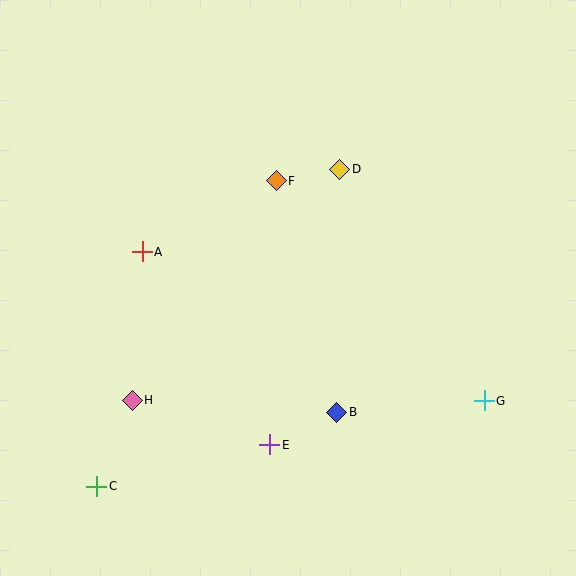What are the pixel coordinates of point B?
Point B is at (337, 412).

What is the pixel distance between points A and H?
The distance between A and H is 149 pixels.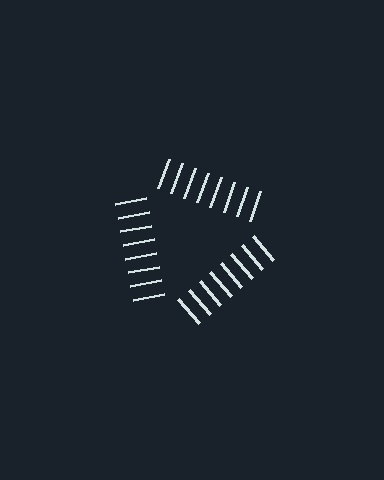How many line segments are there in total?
24 — 8 along each of the 3 edges.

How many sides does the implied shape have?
3 sides — the line-ends trace a triangle.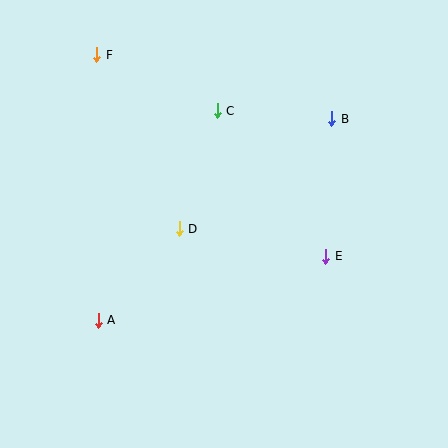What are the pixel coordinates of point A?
Point A is at (98, 320).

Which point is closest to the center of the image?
Point D at (179, 229) is closest to the center.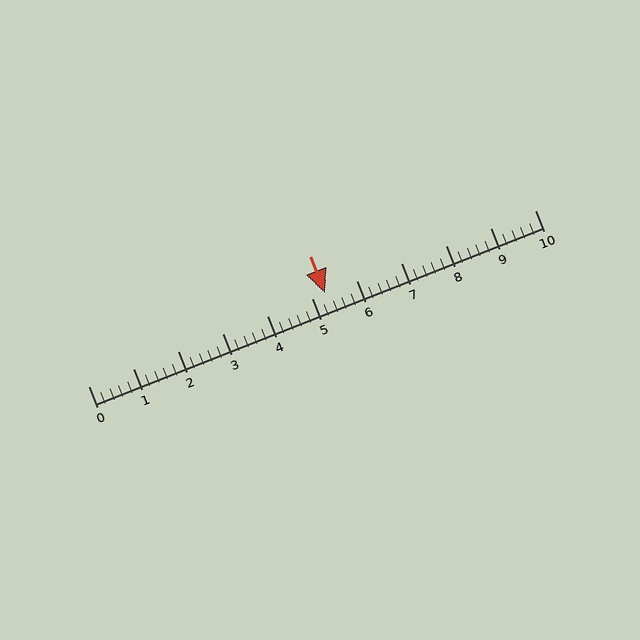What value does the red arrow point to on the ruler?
The red arrow points to approximately 5.3.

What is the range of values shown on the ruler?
The ruler shows values from 0 to 10.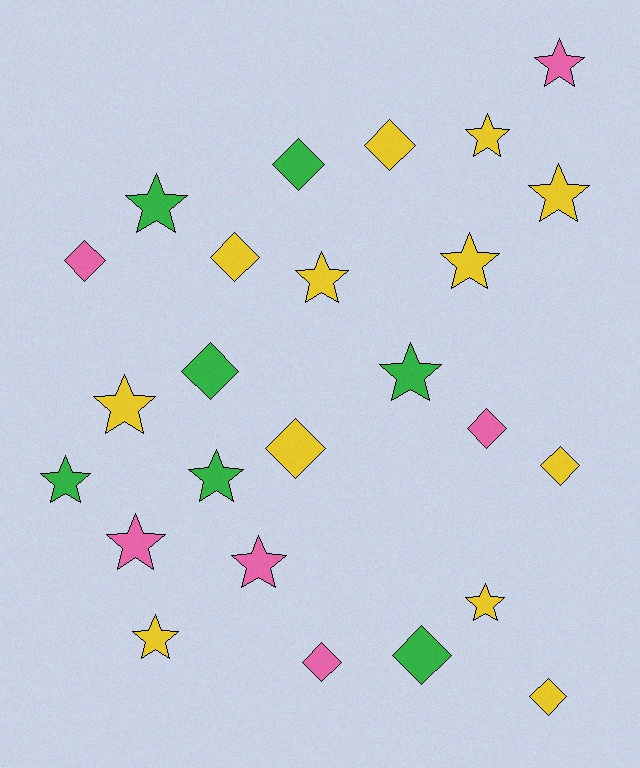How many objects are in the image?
There are 25 objects.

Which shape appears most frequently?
Star, with 14 objects.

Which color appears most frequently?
Yellow, with 12 objects.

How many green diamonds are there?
There are 3 green diamonds.